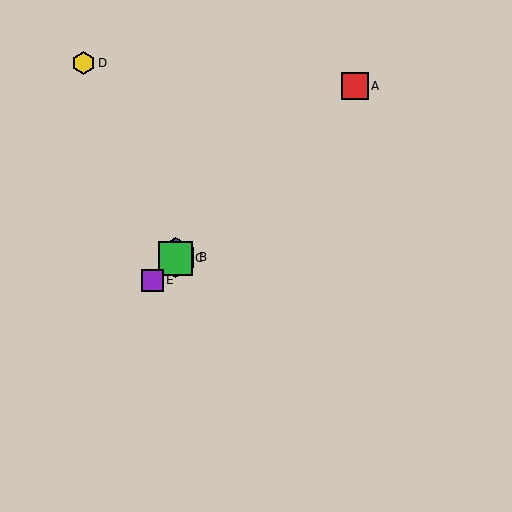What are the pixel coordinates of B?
Object B is at (176, 257).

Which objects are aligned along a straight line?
Objects A, B, C, E are aligned along a straight line.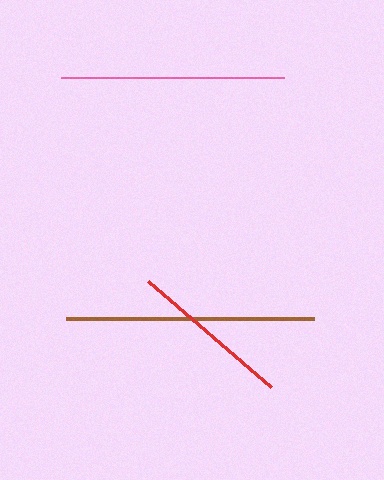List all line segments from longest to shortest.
From longest to shortest: brown, pink, red.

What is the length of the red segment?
The red segment is approximately 163 pixels long.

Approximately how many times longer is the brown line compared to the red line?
The brown line is approximately 1.5 times the length of the red line.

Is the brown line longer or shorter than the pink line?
The brown line is longer than the pink line.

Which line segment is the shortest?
The red line is the shortest at approximately 163 pixels.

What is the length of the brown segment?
The brown segment is approximately 247 pixels long.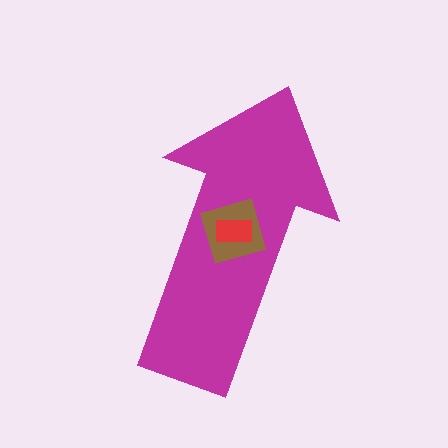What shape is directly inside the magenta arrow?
The brown diamond.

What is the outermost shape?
The magenta arrow.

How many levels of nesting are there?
3.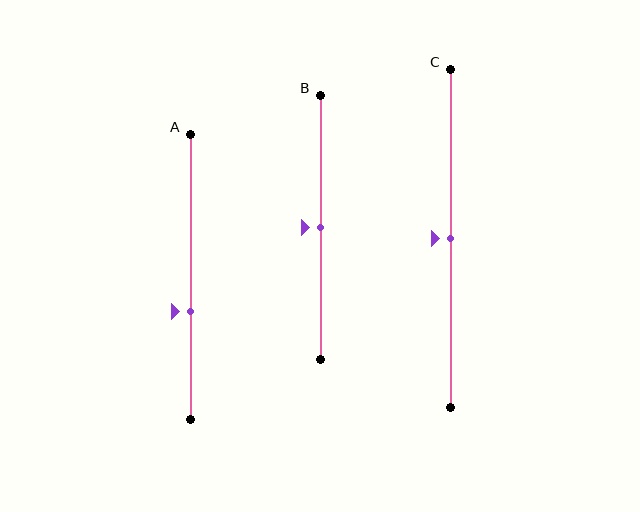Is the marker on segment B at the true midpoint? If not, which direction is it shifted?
Yes, the marker on segment B is at the true midpoint.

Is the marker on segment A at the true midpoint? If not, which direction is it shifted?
No, the marker on segment A is shifted downward by about 12% of the segment length.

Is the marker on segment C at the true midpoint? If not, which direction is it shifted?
Yes, the marker on segment C is at the true midpoint.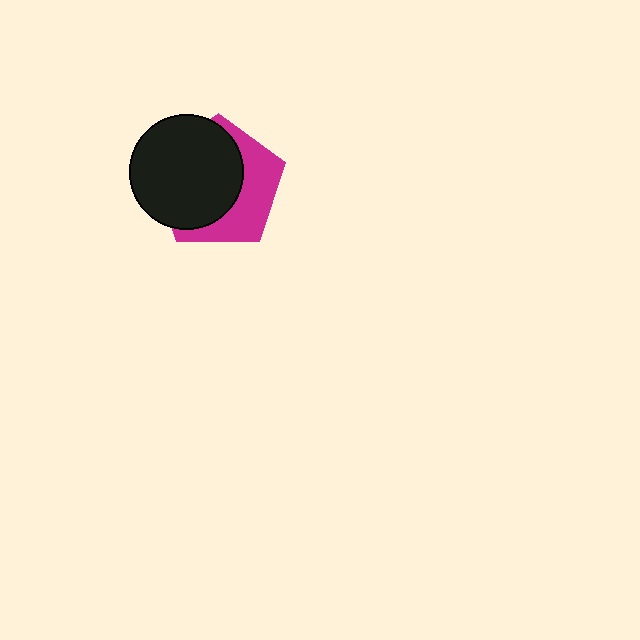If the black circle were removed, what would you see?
You would see the complete magenta pentagon.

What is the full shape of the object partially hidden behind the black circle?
The partially hidden object is a magenta pentagon.